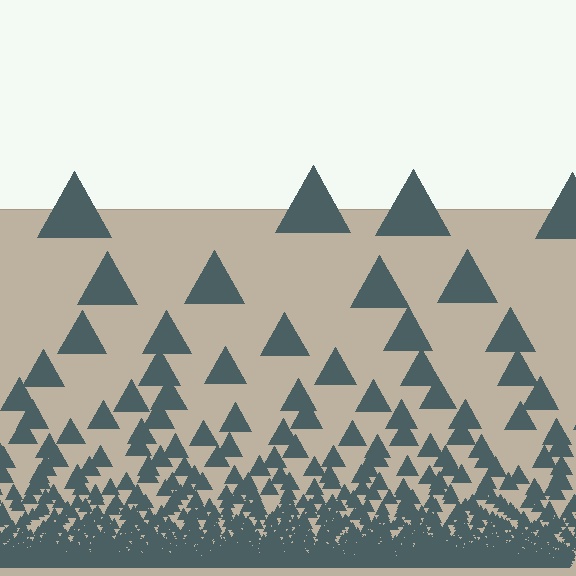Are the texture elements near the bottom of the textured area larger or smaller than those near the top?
Smaller. The gradient is inverted — elements near the bottom are smaller and denser.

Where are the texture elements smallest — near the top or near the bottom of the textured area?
Near the bottom.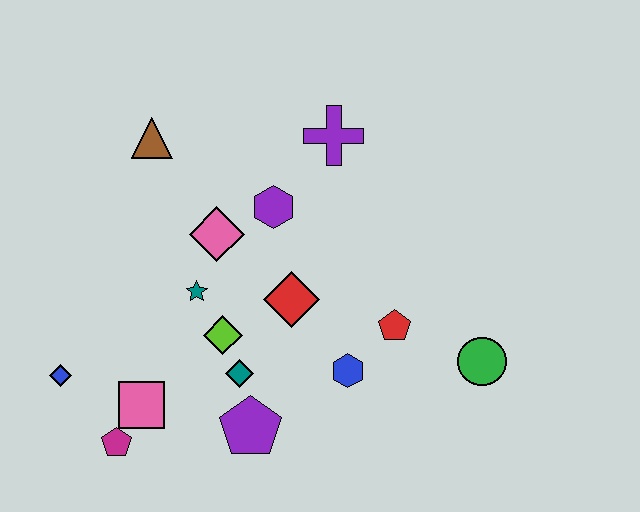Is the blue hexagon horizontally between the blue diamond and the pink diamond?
No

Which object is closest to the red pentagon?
The blue hexagon is closest to the red pentagon.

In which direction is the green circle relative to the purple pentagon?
The green circle is to the right of the purple pentagon.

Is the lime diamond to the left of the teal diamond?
Yes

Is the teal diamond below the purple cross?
Yes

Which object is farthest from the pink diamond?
The green circle is farthest from the pink diamond.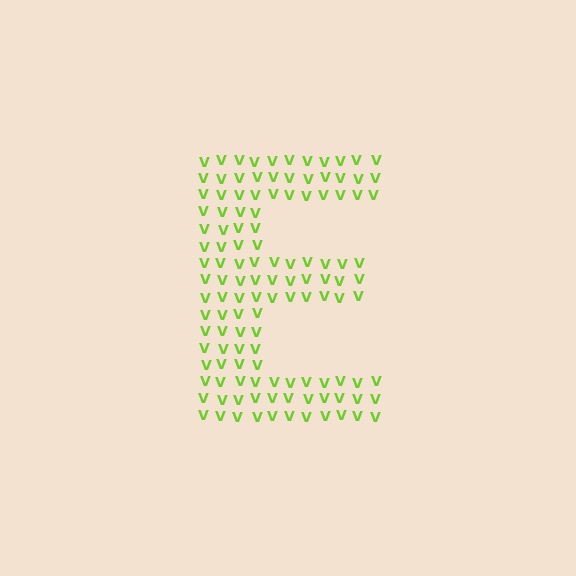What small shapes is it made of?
It is made of small letter V's.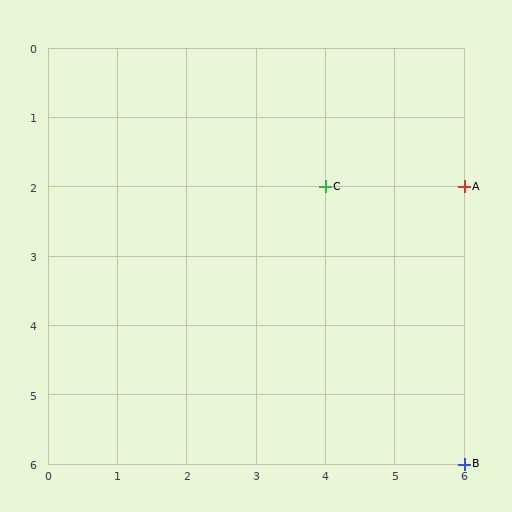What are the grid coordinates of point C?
Point C is at grid coordinates (4, 2).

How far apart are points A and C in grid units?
Points A and C are 2 columns apart.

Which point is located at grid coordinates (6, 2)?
Point A is at (6, 2).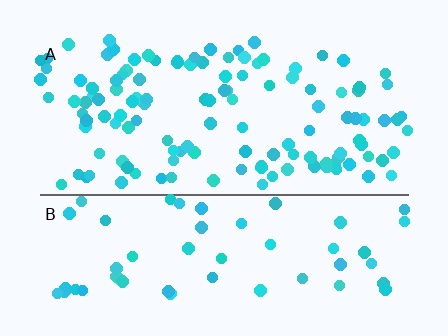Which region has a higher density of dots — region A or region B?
A (the top).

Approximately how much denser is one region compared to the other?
Approximately 2.2× — region A over region B.